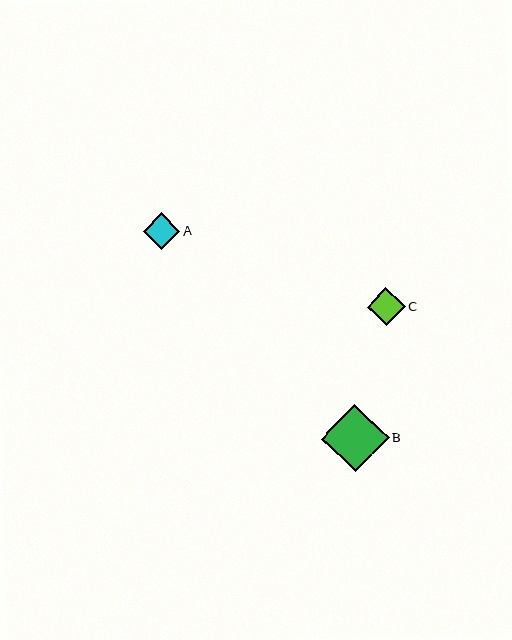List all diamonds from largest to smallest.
From largest to smallest: B, C, A.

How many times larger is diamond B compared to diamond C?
Diamond B is approximately 1.8 times the size of diamond C.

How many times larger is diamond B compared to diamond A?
Diamond B is approximately 1.8 times the size of diamond A.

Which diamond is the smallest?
Diamond A is the smallest with a size of approximately 37 pixels.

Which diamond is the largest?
Diamond B is the largest with a size of approximately 67 pixels.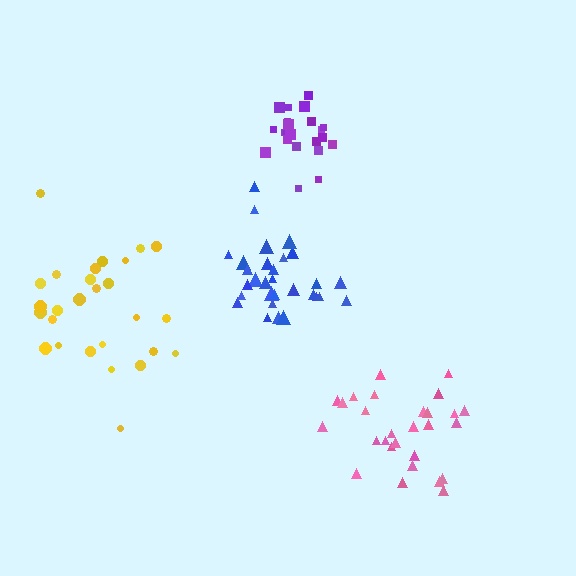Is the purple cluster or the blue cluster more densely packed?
Purple.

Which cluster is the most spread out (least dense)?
Yellow.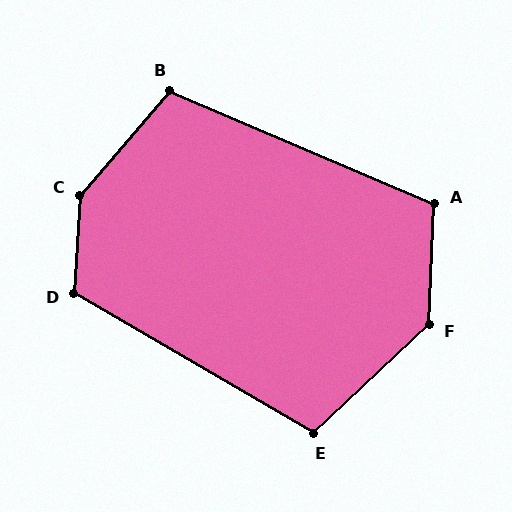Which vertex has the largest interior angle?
C, at approximately 143 degrees.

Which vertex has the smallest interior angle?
E, at approximately 107 degrees.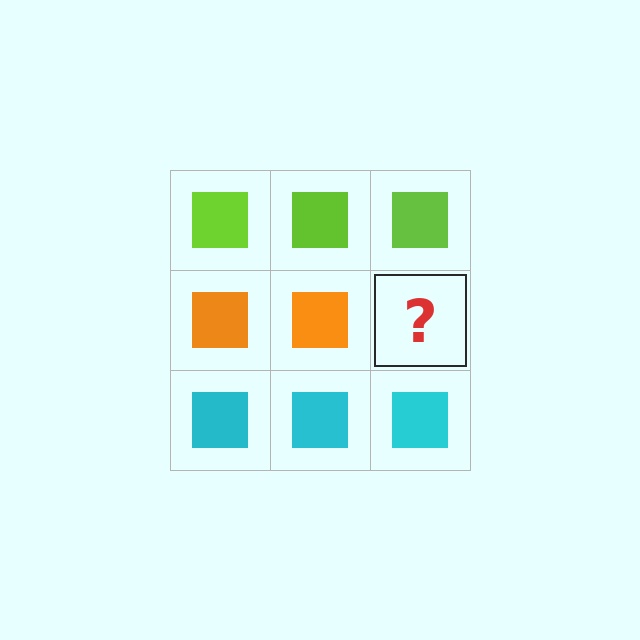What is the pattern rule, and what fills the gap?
The rule is that each row has a consistent color. The gap should be filled with an orange square.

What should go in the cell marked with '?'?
The missing cell should contain an orange square.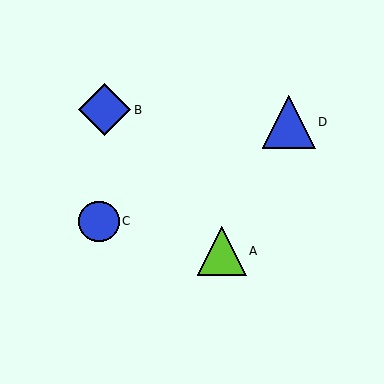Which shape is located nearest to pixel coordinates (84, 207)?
The blue circle (labeled C) at (99, 221) is nearest to that location.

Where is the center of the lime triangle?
The center of the lime triangle is at (222, 251).